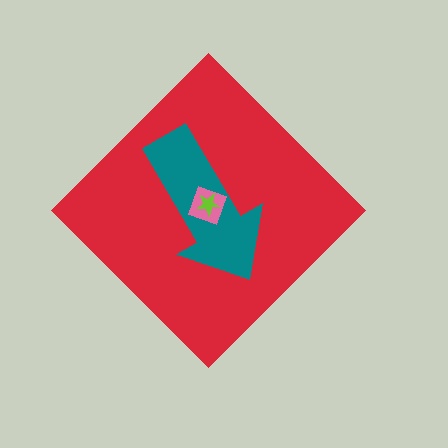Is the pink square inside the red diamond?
Yes.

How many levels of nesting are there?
4.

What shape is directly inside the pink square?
The lime star.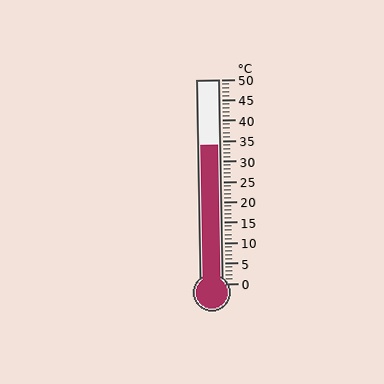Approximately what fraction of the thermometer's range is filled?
The thermometer is filled to approximately 70% of its range.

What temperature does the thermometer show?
The thermometer shows approximately 34°C.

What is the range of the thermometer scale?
The thermometer scale ranges from 0°C to 50°C.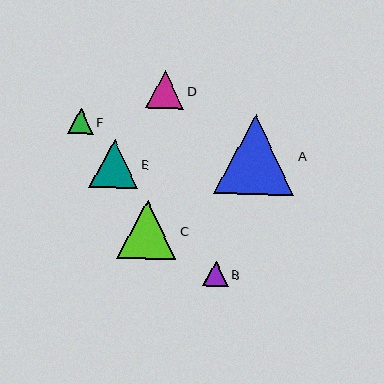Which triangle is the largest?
Triangle A is the largest with a size of approximately 80 pixels.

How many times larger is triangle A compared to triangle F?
Triangle A is approximately 3.1 times the size of triangle F.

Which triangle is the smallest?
Triangle B is the smallest with a size of approximately 26 pixels.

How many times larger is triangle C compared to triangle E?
Triangle C is approximately 1.2 times the size of triangle E.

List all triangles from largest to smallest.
From largest to smallest: A, C, E, D, F, B.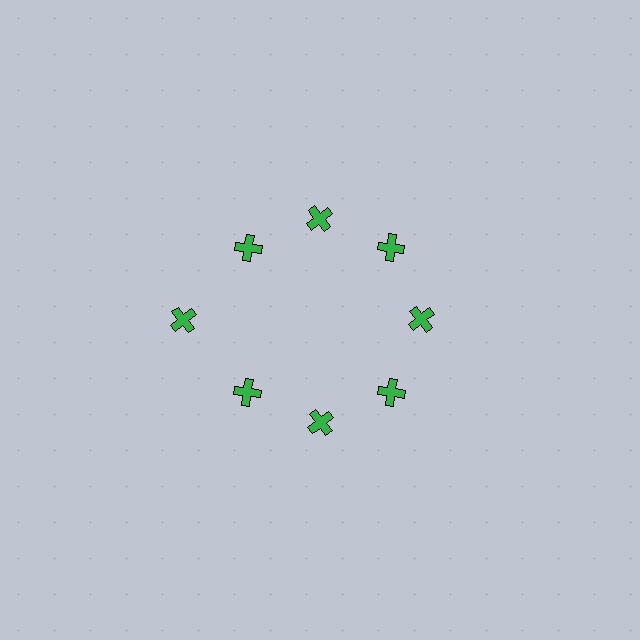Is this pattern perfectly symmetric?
No. The 8 green crosses are arranged in a ring, but one element near the 9 o'clock position is pushed outward from the center, breaking the 8-fold rotational symmetry.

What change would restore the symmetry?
The symmetry would be restored by moving it inward, back onto the ring so that all 8 crosses sit at equal angles and equal distance from the center.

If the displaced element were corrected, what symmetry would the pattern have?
It would have 8-fold rotational symmetry — the pattern would map onto itself every 45 degrees.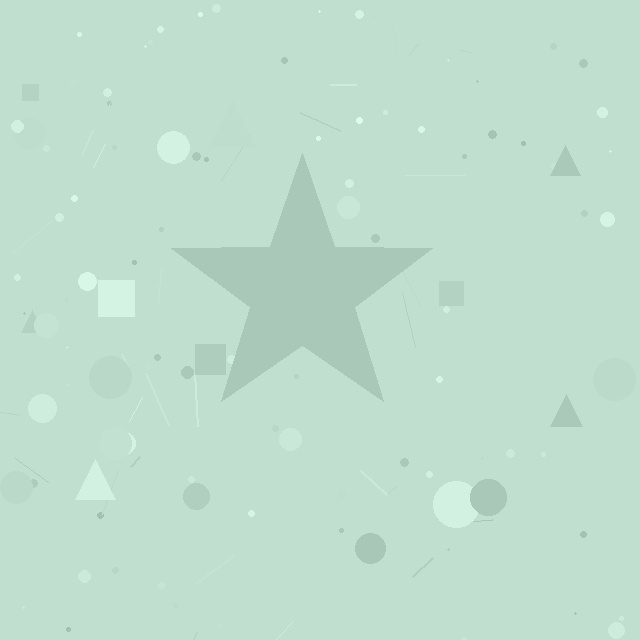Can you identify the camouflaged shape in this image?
The camouflaged shape is a star.